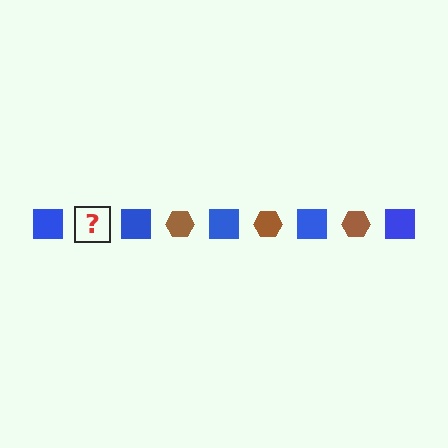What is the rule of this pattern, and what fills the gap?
The rule is that the pattern alternates between blue square and brown hexagon. The gap should be filled with a brown hexagon.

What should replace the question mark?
The question mark should be replaced with a brown hexagon.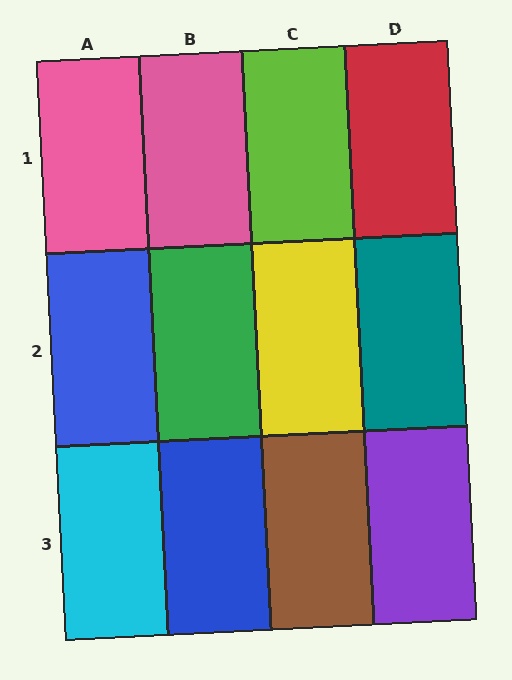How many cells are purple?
1 cell is purple.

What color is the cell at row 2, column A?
Blue.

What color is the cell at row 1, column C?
Lime.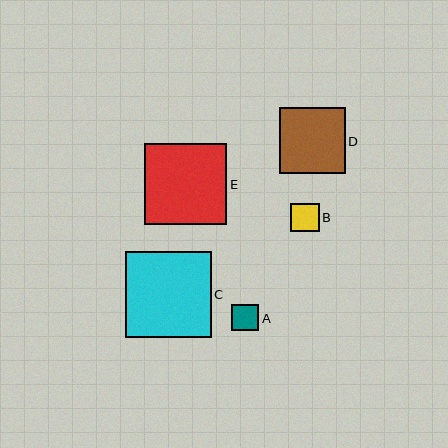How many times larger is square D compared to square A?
Square D is approximately 2.5 times the size of square A.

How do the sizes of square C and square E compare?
Square C and square E are approximately the same size.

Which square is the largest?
Square C is the largest with a size of approximately 86 pixels.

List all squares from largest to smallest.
From largest to smallest: C, E, D, B, A.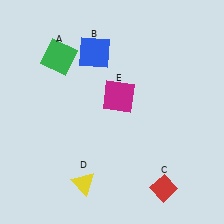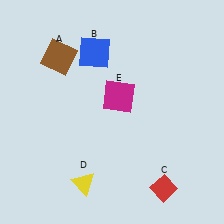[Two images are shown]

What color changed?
The square (A) changed from green in Image 1 to brown in Image 2.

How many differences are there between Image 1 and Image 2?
There is 1 difference between the two images.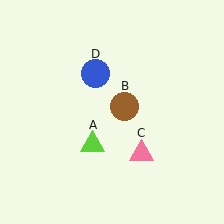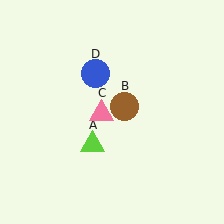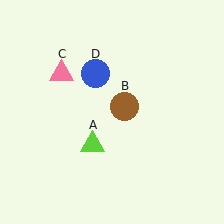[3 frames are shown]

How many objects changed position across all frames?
1 object changed position: pink triangle (object C).